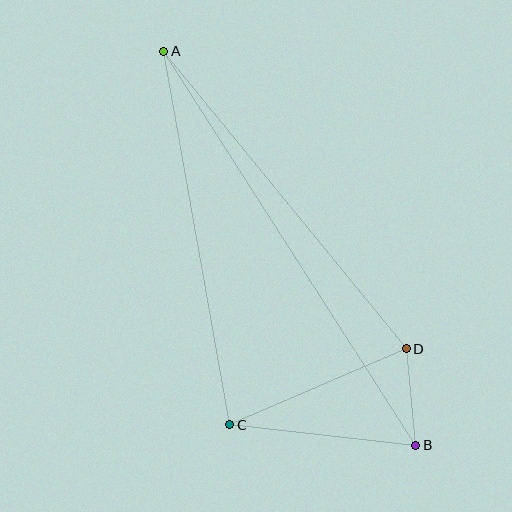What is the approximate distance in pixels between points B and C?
The distance between B and C is approximately 187 pixels.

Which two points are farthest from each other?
Points A and B are farthest from each other.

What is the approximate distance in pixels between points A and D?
The distance between A and D is approximately 384 pixels.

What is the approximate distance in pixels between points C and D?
The distance between C and D is approximately 192 pixels.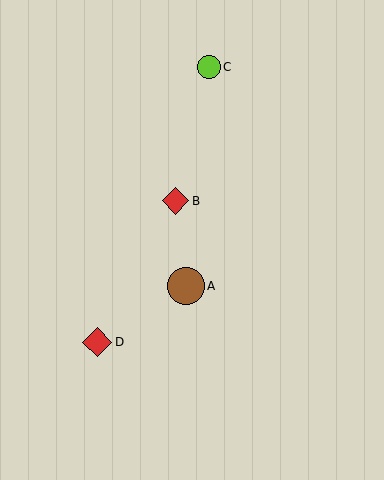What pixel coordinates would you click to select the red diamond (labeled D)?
Click at (97, 342) to select the red diamond D.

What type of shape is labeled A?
Shape A is a brown circle.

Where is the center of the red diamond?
The center of the red diamond is at (176, 201).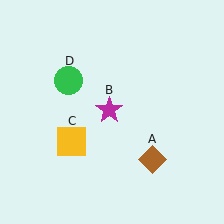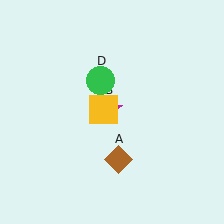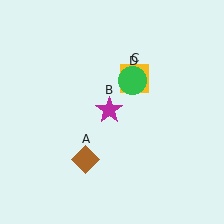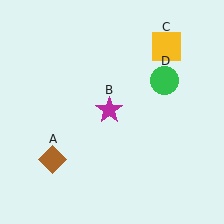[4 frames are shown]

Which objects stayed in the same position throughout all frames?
Magenta star (object B) remained stationary.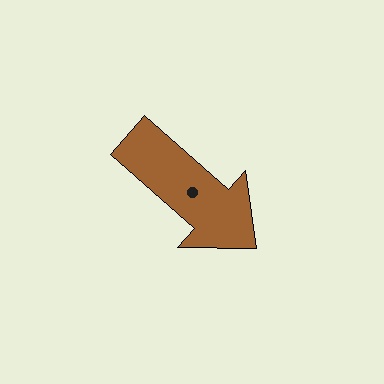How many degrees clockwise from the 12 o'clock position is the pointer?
Approximately 131 degrees.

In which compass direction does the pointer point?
Southeast.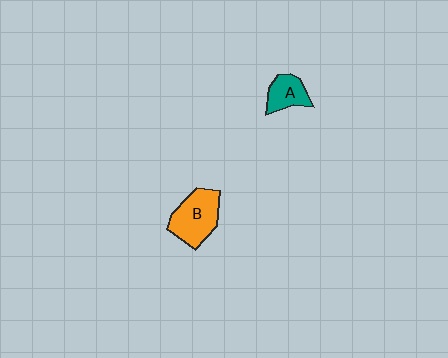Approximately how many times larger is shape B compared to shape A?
Approximately 1.8 times.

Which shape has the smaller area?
Shape A (teal).